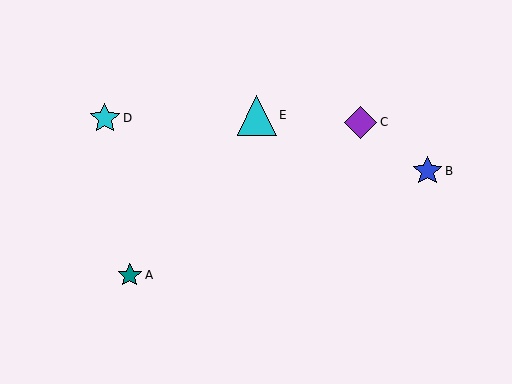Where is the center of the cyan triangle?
The center of the cyan triangle is at (257, 115).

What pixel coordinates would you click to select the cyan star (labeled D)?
Click at (105, 118) to select the cyan star D.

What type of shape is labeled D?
Shape D is a cyan star.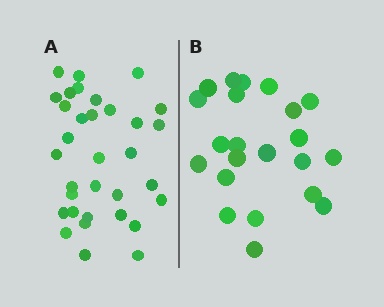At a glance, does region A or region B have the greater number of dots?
Region A (the left region) has more dots.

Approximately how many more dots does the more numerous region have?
Region A has roughly 12 or so more dots than region B.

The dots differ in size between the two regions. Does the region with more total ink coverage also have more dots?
No. Region B has more total ink coverage because its dots are larger, but region A actually contains more individual dots. Total area can be misleading — the number of items is what matters here.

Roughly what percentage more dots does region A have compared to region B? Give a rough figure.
About 50% more.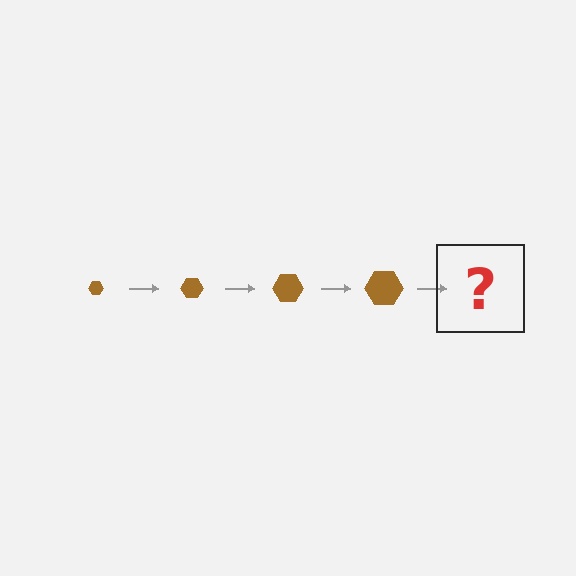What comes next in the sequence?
The next element should be a brown hexagon, larger than the previous one.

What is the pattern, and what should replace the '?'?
The pattern is that the hexagon gets progressively larger each step. The '?' should be a brown hexagon, larger than the previous one.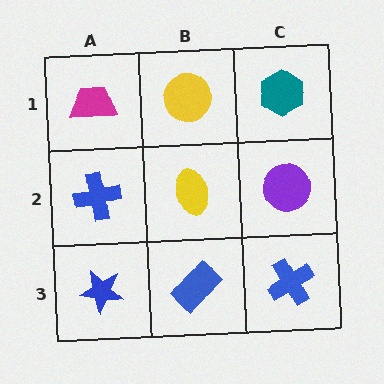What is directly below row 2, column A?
A blue star.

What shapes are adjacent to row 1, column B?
A yellow ellipse (row 2, column B), a magenta trapezoid (row 1, column A), a teal hexagon (row 1, column C).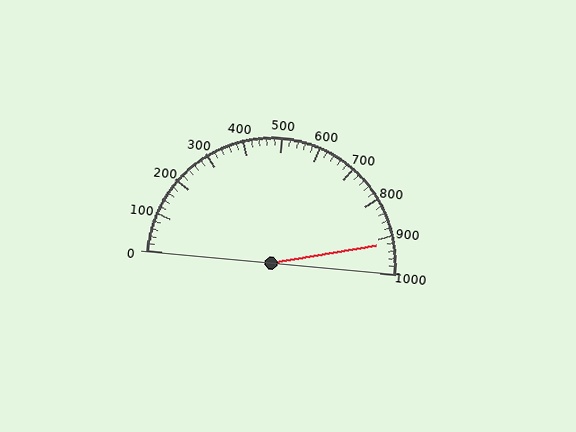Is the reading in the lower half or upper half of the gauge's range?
The reading is in the upper half of the range (0 to 1000).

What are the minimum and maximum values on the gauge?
The gauge ranges from 0 to 1000.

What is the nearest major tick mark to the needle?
The nearest major tick mark is 900.